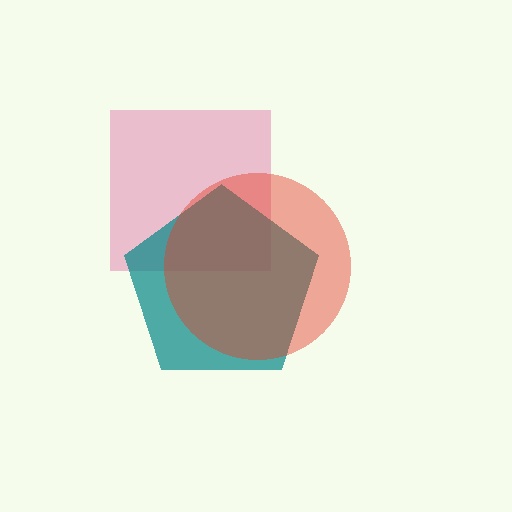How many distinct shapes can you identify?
There are 3 distinct shapes: a pink square, a teal pentagon, a red circle.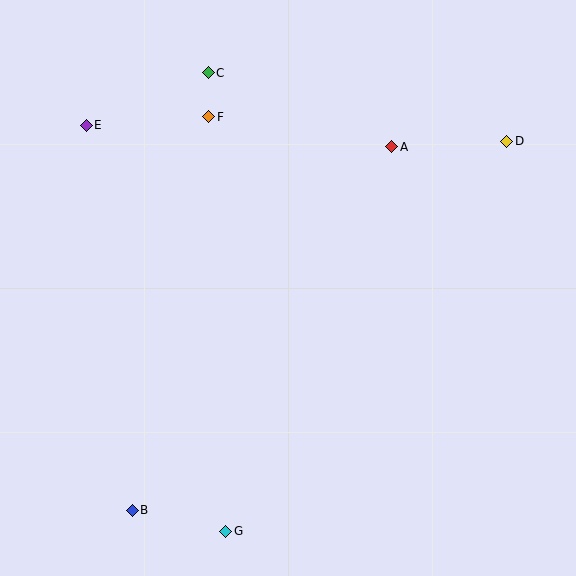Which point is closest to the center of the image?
Point A at (392, 147) is closest to the center.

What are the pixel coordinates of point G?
Point G is at (226, 531).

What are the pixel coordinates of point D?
Point D is at (507, 141).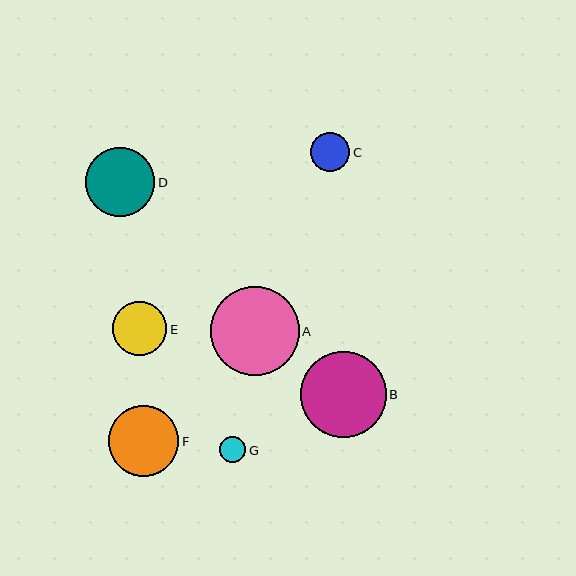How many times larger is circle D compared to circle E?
Circle D is approximately 1.3 times the size of circle E.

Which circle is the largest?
Circle A is the largest with a size of approximately 89 pixels.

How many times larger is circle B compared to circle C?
Circle B is approximately 2.2 times the size of circle C.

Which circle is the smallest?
Circle G is the smallest with a size of approximately 26 pixels.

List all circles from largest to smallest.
From largest to smallest: A, B, F, D, E, C, G.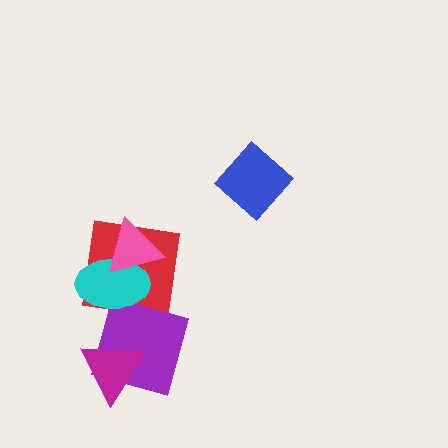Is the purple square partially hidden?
Yes, it is partially covered by another shape.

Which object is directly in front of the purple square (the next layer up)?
The cyan ellipse is directly in front of the purple square.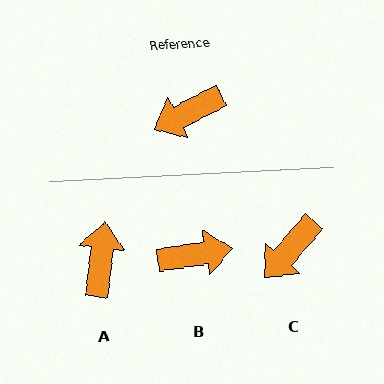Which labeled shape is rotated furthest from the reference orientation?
B, about 162 degrees away.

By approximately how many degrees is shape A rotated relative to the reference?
Approximately 123 degrees clockwise.